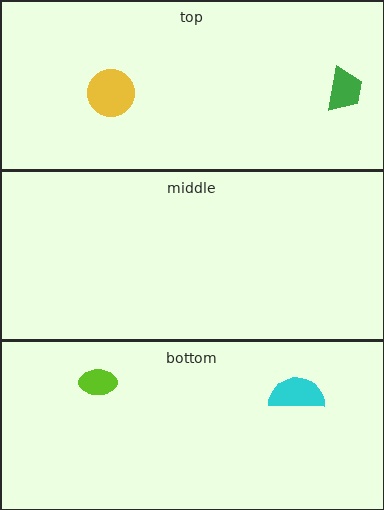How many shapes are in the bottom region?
2.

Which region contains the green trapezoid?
The top region.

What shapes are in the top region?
The green trapezoid, the yellow circle.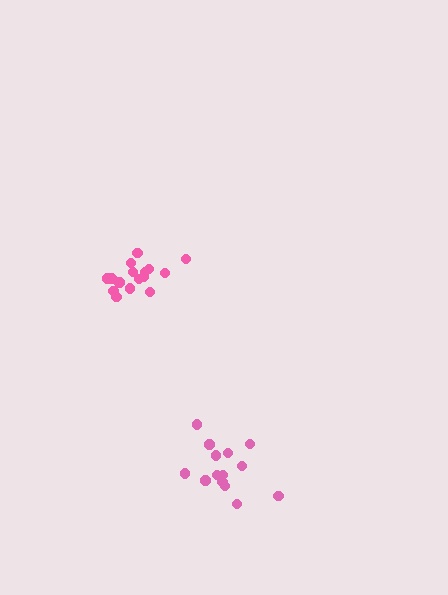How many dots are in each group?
Group 1: 16 dots, Group 2: 14 dots (30 total).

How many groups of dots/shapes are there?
There are 2 groups.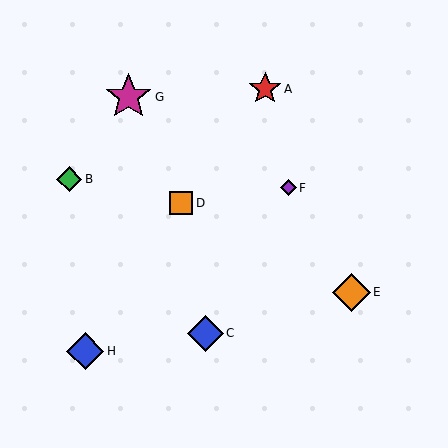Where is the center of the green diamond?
The center of the green diamond is at (69, 179).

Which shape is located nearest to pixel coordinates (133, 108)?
The magenta star (labeled G) at (128, 97) is nearest to that location.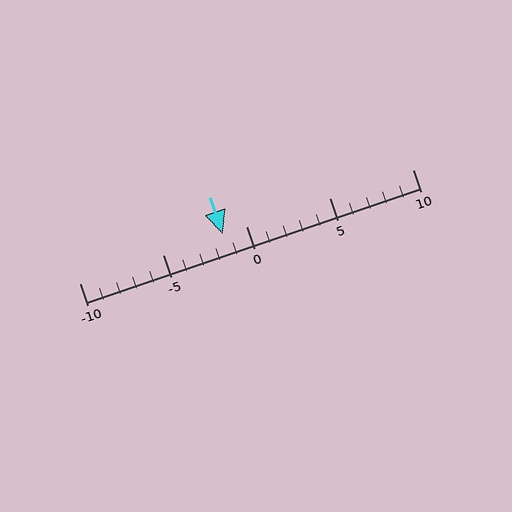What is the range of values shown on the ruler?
The ruler shows values from -10 to 10.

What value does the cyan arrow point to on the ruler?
The cyan arrow points to approximately -1.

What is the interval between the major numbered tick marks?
The major tick marks are spaced 5 units apart.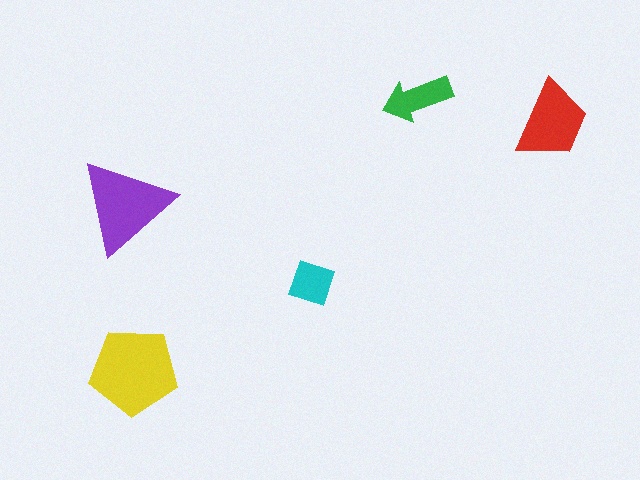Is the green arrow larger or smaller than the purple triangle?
Smaller.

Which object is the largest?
The yellow pentagon.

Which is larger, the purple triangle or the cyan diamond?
The purple triangle.